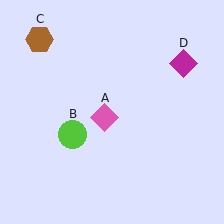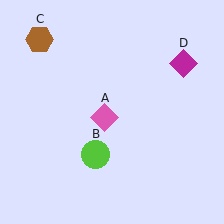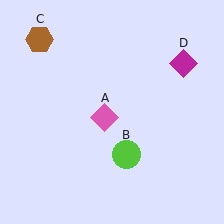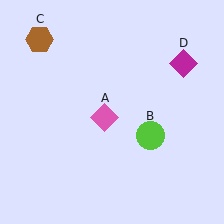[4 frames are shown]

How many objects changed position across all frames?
1 object changed position: lime circle (object B).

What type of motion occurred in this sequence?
The lime circle (object B) rotated counterclockwise around the center of the scene.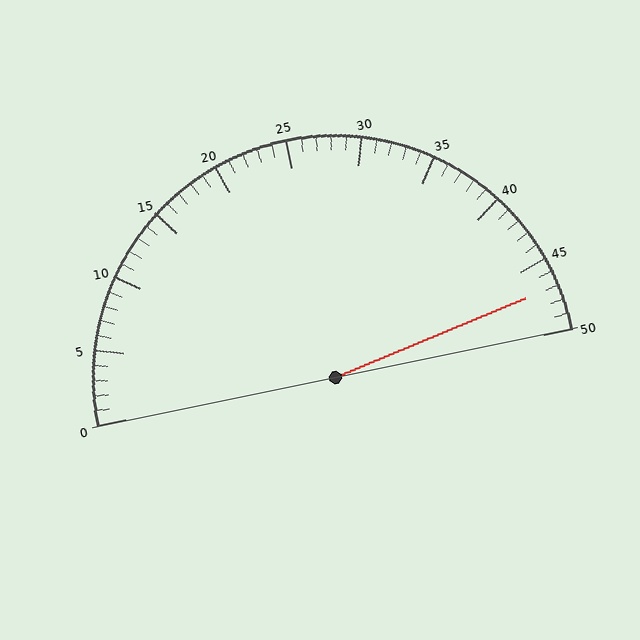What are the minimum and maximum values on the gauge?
The gauge ranges from 0 to 50.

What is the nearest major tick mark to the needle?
The nearest major tick mark is 45.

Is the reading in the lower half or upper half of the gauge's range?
The reading is in the upper half of the range (0 to 50).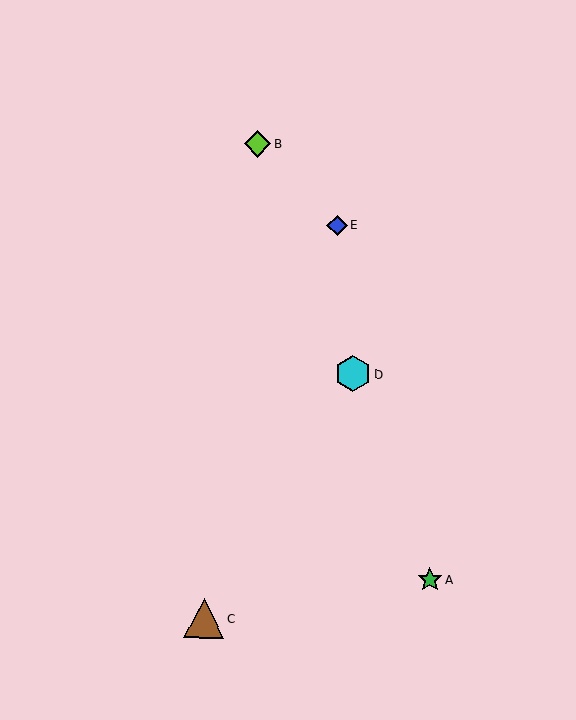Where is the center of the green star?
The center of the green star is at (430, 579).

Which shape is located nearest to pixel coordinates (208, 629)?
The brown triangle (labeled C) at (204, 618) is nearest to that location.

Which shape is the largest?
The brown triangle (labeled C) is the largest.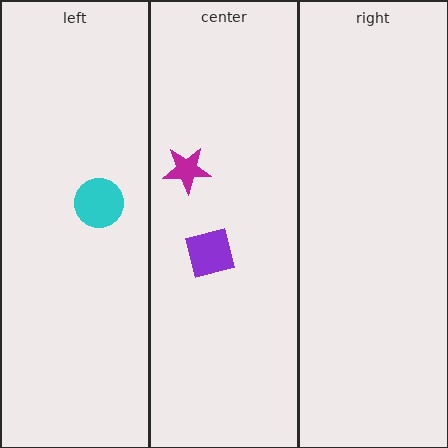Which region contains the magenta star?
The center region.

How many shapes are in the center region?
2.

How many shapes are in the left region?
1.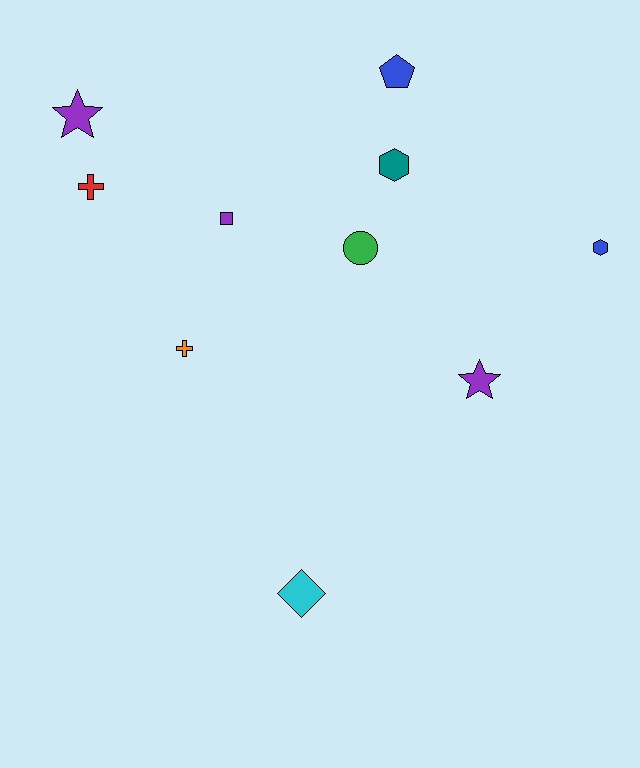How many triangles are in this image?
There are no triangles.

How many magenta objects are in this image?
There are no magenta objects.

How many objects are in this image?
There are 10 objects.